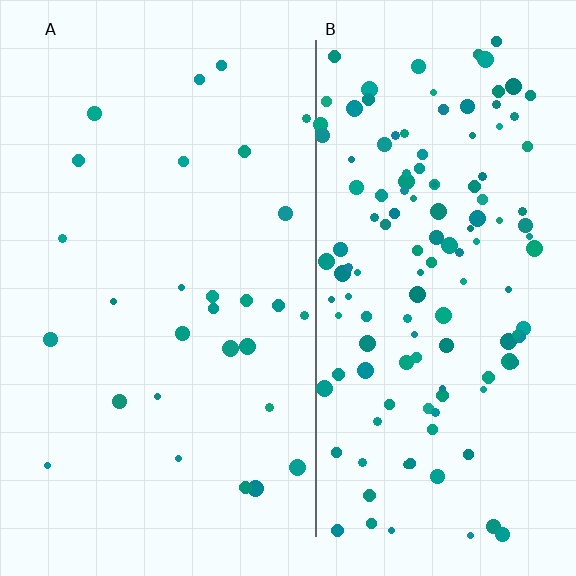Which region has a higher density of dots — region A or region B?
B (the right).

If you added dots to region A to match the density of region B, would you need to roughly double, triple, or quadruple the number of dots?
Approximately quadruple.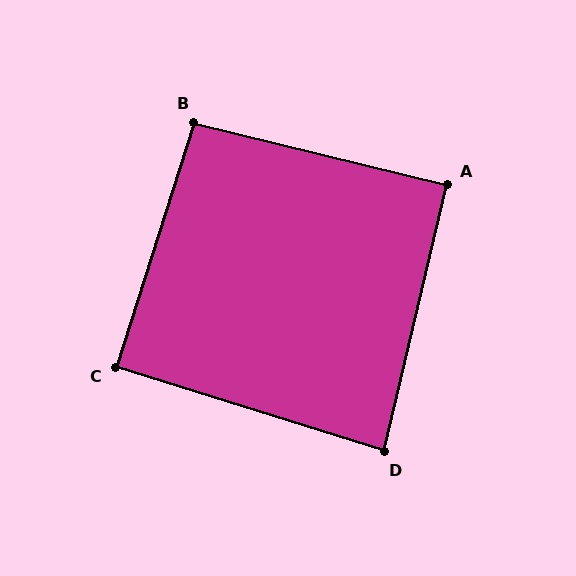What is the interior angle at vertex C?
Approximately 90 degrees (approximately right).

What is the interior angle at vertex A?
Approximately 90 degrees (approximately right).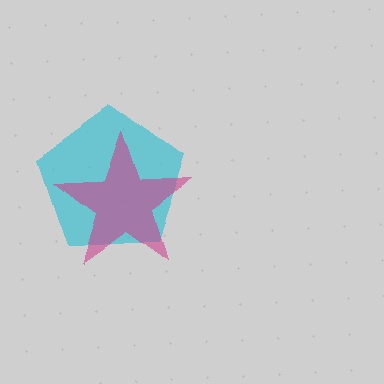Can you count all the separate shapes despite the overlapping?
Yes, there are 2 separate shapes.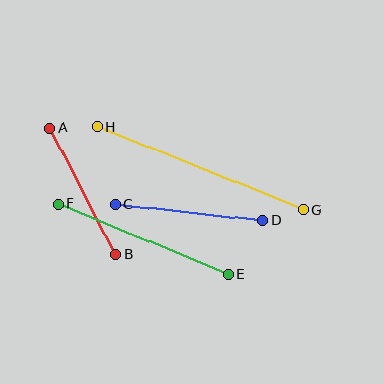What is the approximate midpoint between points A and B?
The midpoint is at approximately (83, 191) pixels.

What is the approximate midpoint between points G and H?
The midpoint is at approximately (200, 168) pixels.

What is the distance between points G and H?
The distance is approximately 222 pixels.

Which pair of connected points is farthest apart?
Points G and H are farthest apart.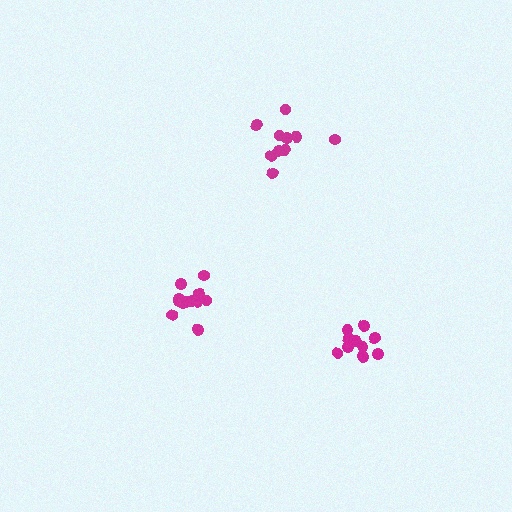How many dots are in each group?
Group 1: 12 dots, Group 2: 10 dots, Group 3: 10 dots (32 total).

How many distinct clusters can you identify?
There are 3 distinct clusters.